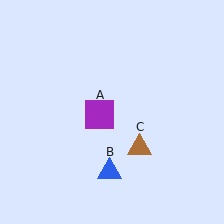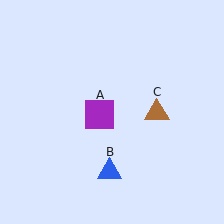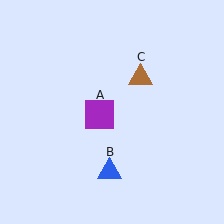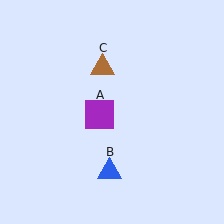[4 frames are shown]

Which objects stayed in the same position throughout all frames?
Purple square (object A) and blue triangle (object B) remained stationary.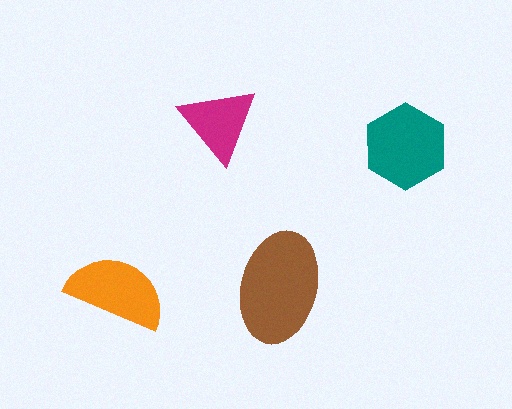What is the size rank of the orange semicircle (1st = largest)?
3rd.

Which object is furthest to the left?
The orange semicircle is leftmost.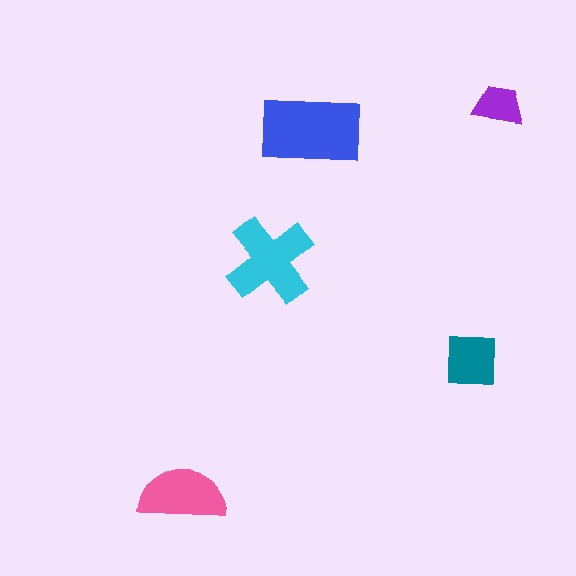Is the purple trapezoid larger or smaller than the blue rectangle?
Smaller.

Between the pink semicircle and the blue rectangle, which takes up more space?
The blue rectangle.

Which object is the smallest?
The purple trapezoid.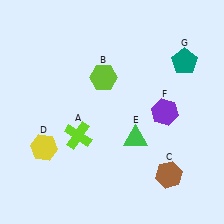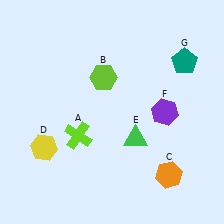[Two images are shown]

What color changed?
The hexagon (C) changed from brown in Image 1 to orange in Image 2.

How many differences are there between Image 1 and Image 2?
There is 1 difference between the two images.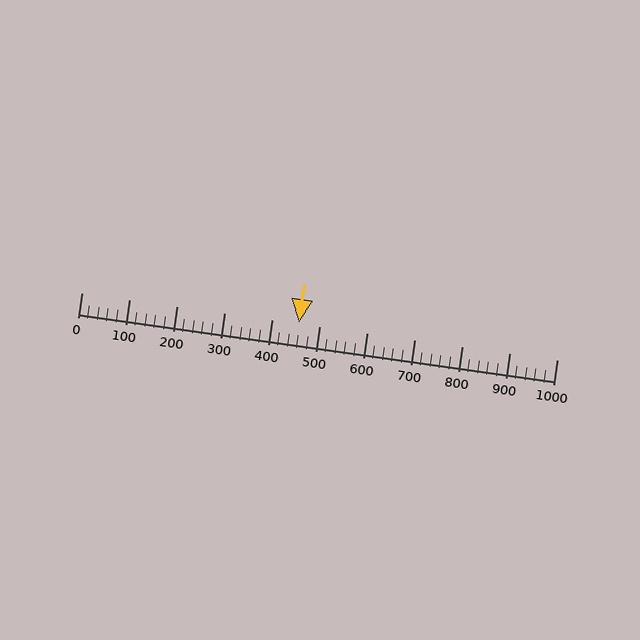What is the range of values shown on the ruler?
The ruler shows values from 0 to 1000.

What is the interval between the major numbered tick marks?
The major tick marks are spaced 100 units apart.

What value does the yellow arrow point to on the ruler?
The yellow arrow points to approximately 457.